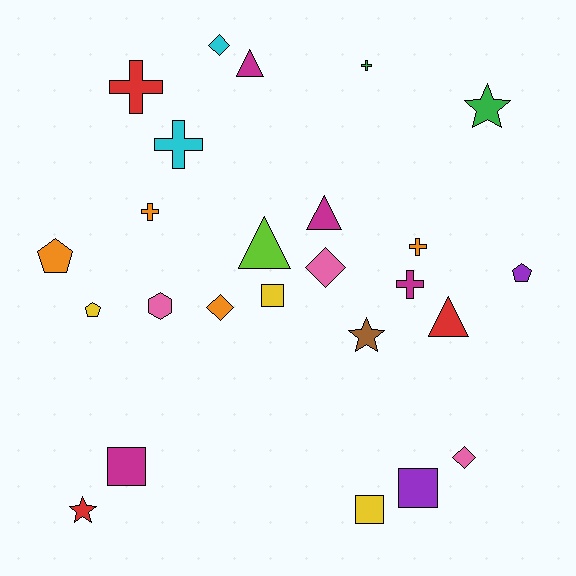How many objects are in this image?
There are 25 objects.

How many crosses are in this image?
There are 6 crosses.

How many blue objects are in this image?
There are no blue objects.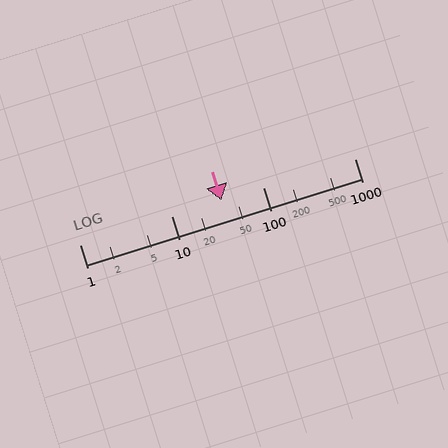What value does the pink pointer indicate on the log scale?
The pointer indicates approximately 35.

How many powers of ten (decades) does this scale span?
The scale spans 3 decades, from 1 to 1000.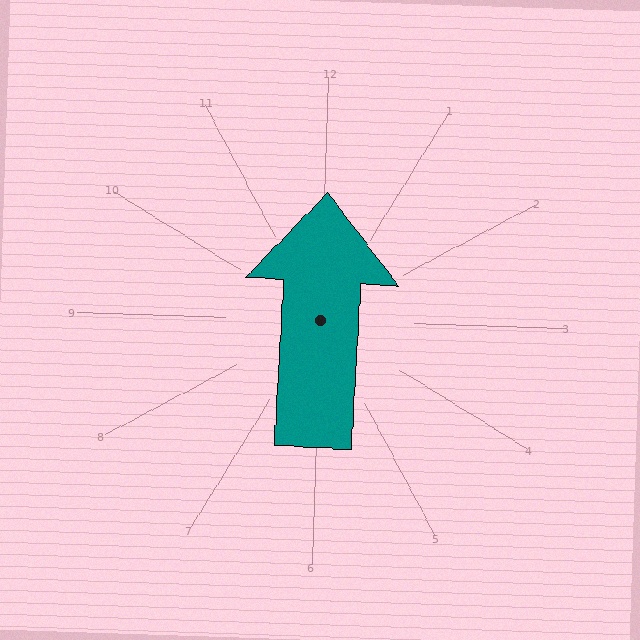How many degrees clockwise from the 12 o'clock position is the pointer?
Approximately 1 degrees.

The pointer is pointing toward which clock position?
Roughly 12 o'clock.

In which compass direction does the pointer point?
North.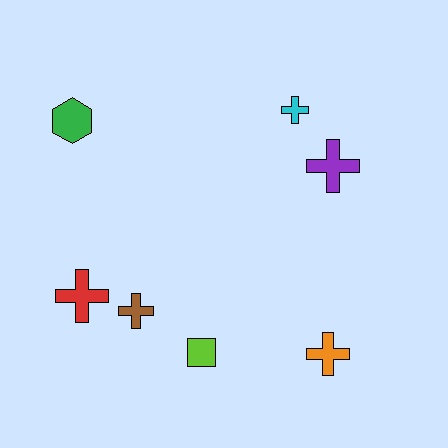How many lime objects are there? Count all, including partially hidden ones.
There is 1 lime object.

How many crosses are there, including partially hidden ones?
There are 5 crosses.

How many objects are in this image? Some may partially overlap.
There are 7 objects.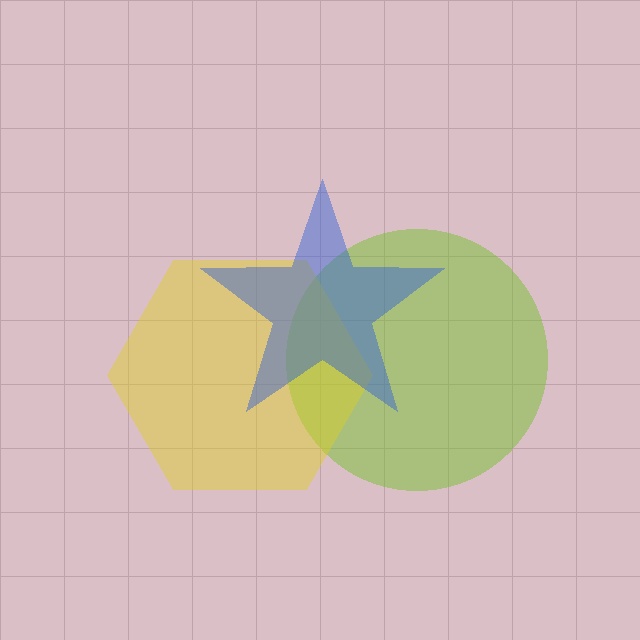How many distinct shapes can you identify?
There are 3 distinct shapes: a lime circle, a yellow hexagon, a blue star.